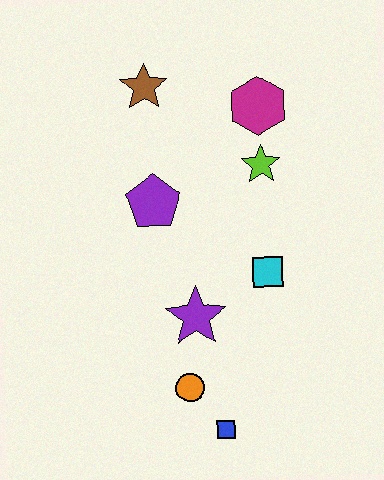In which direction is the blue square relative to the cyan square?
The blue square is below the cyan square.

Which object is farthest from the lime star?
The blue square is farthest from the lime star.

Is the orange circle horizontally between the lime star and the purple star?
No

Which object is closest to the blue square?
The orange circle is closest to the blue square.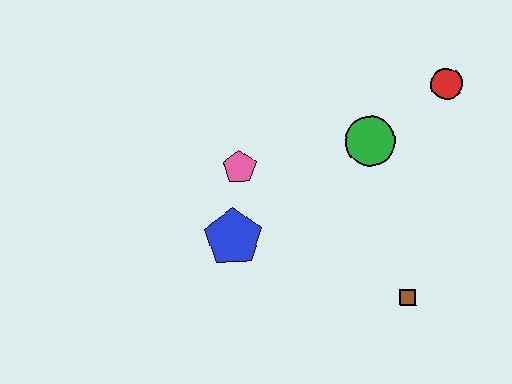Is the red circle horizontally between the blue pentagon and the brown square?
No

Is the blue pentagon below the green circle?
Yes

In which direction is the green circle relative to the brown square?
The green circle is above the brown square.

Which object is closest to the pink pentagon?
The blue pentagon is closest to the pink pentagon.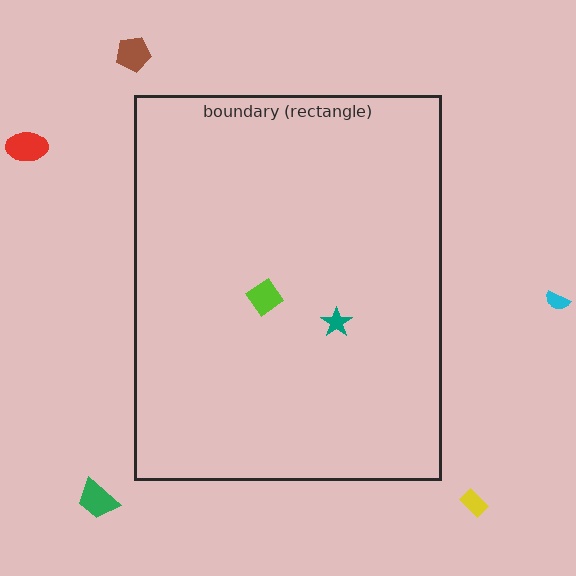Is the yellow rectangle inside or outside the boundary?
Outside.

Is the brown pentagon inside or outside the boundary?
Outside.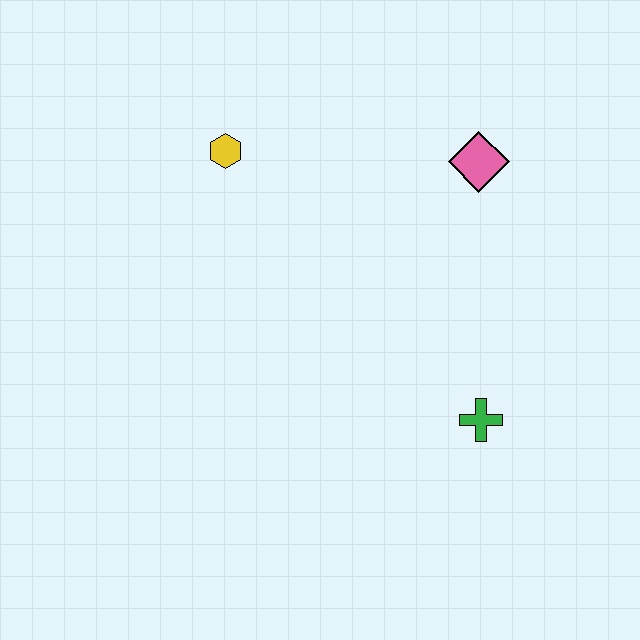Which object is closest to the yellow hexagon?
The pink diamond is closest to the yellow hexagon.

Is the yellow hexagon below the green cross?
No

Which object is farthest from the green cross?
The yellow hexagon is farthest from the green cross.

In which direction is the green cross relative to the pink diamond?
The green cross is below the pink diamond.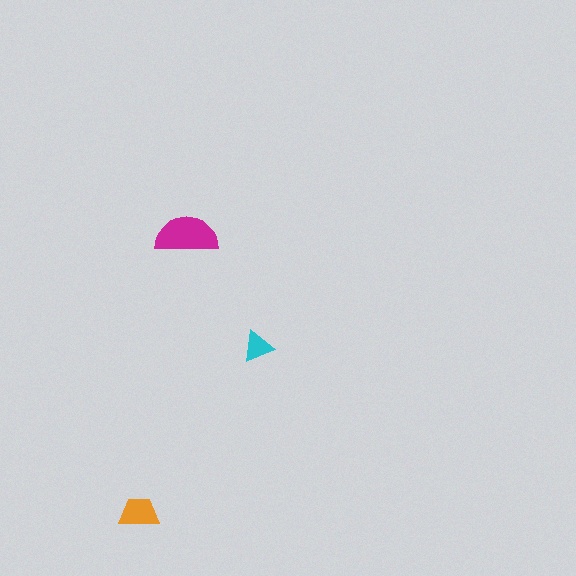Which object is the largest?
The magenta semicircle.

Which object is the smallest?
The cyan triangle.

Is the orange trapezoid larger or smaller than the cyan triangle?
Larger.